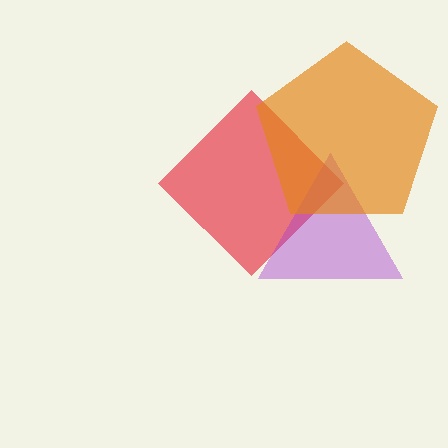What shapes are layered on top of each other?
The layered shapes are: a red diamond, a purple triangle, an orange pentagon.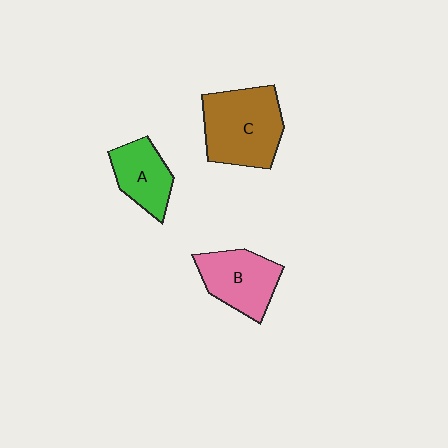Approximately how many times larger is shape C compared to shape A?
Approximately 1.7 times.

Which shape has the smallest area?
Shape A (green).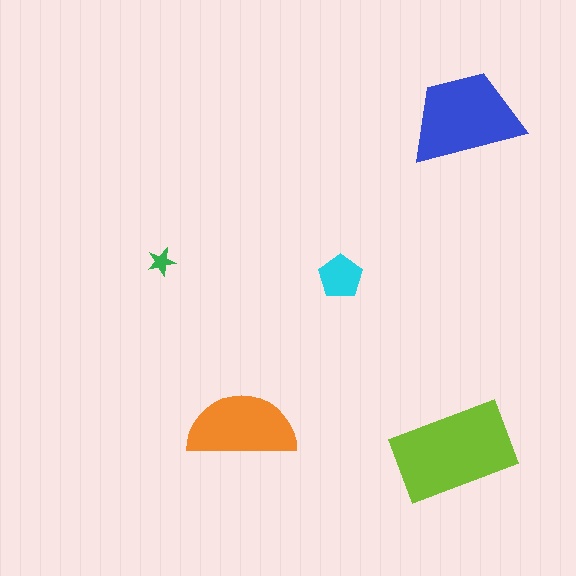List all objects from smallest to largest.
The green star, the cyan pentagon, the orange semicircle, the blue trapezoid, the lime rectangle.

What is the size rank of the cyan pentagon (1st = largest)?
4th.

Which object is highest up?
The blue trapezoid is topmost.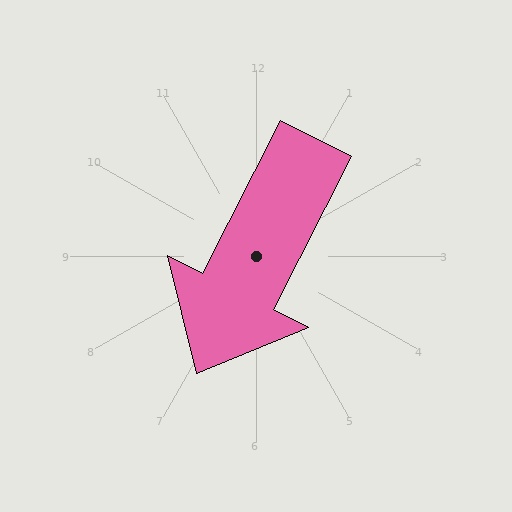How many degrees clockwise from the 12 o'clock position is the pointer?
Approximately 207 degrees.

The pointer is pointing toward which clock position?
Roughly 7 o'clock.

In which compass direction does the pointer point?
Southwest.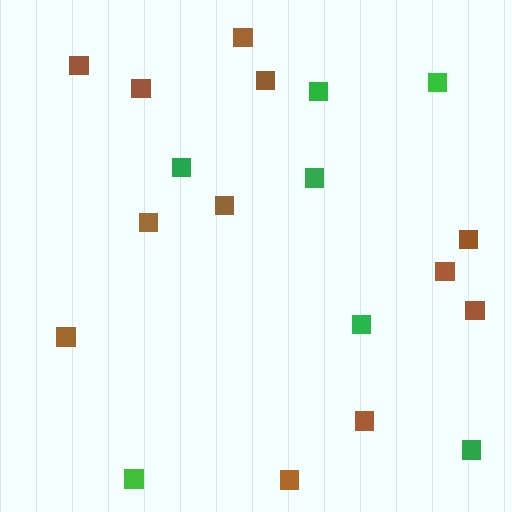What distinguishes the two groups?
There are 2 groups: one group of brown squares (12) and one group of green squares (7).